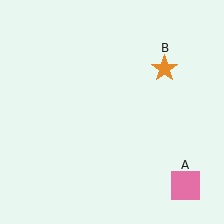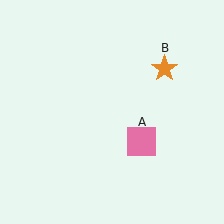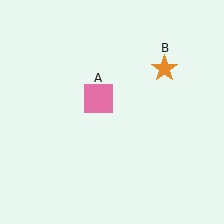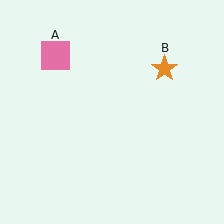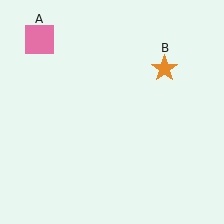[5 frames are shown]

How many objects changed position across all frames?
1 object changed position: pink square (object A).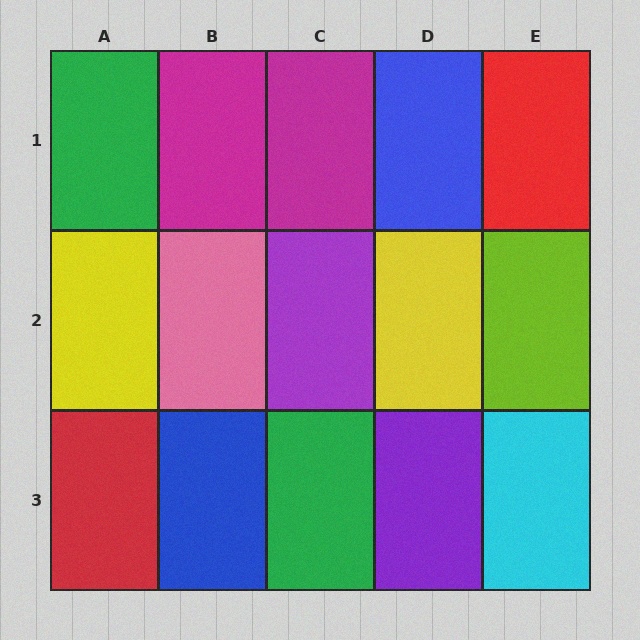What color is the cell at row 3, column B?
Blue.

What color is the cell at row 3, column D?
Purple.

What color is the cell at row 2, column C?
Purple.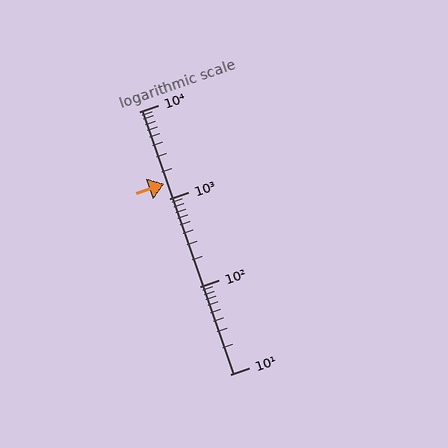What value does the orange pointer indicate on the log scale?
The pointer indicates approximately 1500.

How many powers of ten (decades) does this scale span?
The scale spans 3 decades, from 10 to 10000.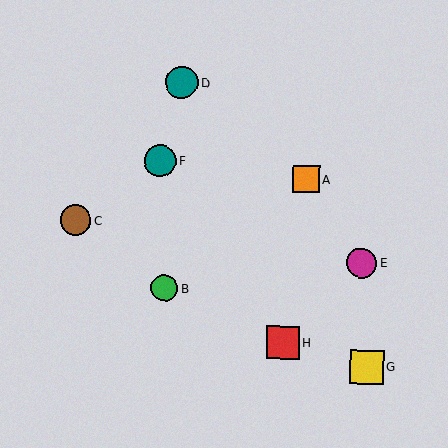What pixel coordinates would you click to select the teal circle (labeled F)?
Click at (160, 161) to select the teal circle F.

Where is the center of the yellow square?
The center of the yellow square is at (367, 367).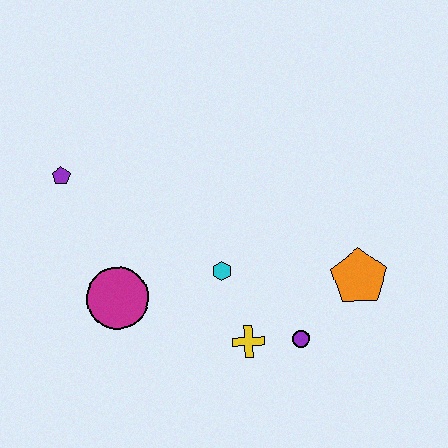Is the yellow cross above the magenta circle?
No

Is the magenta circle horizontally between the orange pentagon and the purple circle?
No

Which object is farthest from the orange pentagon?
The purple pentagon is farthest from the orange pentagon.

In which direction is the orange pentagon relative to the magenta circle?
The orange pentagon is to the right of the magenta circle.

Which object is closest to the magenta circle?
The cyan hexagon is closest to the magenta circle.